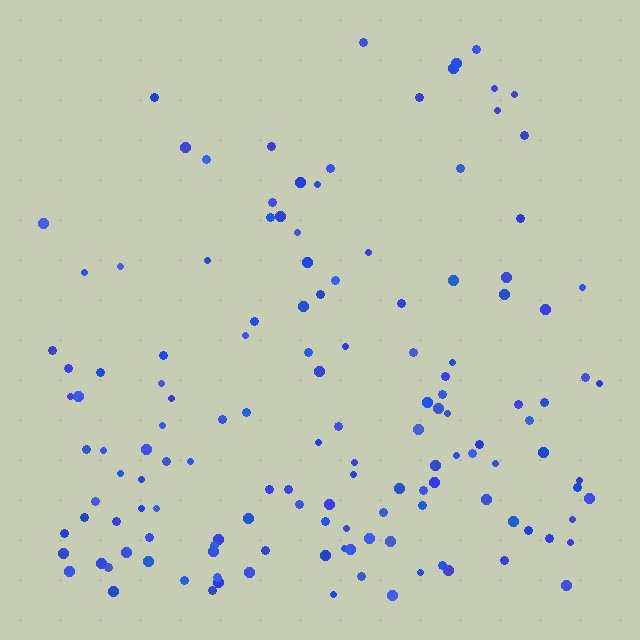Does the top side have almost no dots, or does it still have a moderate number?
Still a moderate number, just noticeably fewer than the bottom.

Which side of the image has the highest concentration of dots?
The bottom.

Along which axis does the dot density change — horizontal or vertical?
Vertical.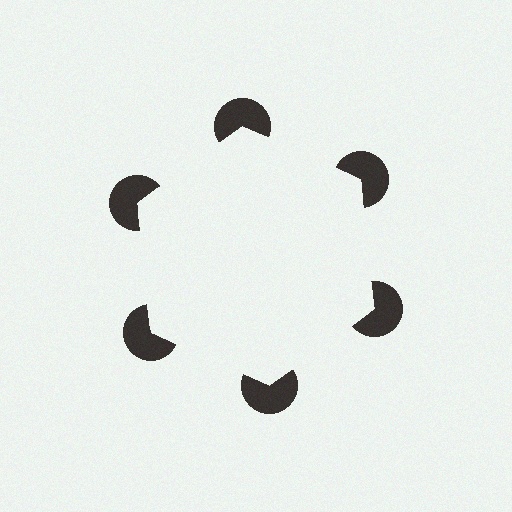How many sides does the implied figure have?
6 sides.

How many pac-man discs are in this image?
There are 6 — one at each vertex of the illusory hexagon.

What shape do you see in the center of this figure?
An illusory hexagon — its edges are inferred from the aligned wedge cuts in the pac-man discs, not physically drawn.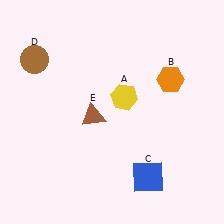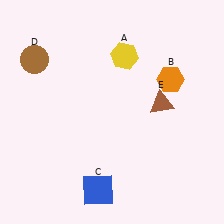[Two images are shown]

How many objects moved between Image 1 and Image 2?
3 objects moved between the two images.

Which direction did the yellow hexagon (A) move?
The yellow hexagon (A) moved up.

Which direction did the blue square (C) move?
The blue square (C) moved left.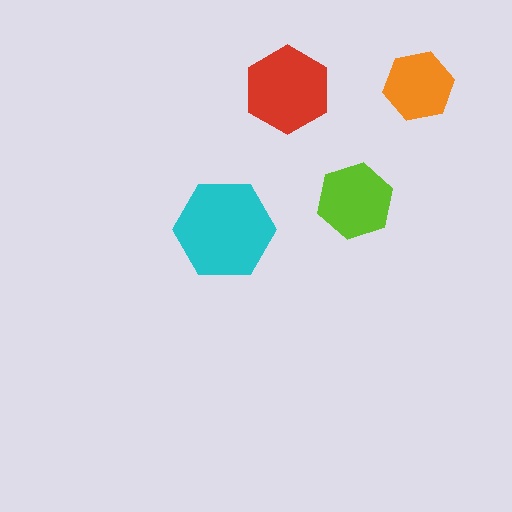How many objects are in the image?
There are 4 objects in the image.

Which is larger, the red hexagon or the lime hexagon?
The red one.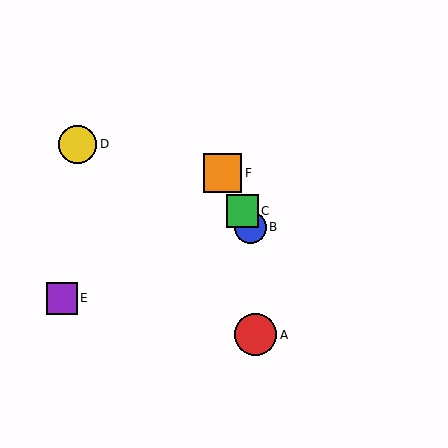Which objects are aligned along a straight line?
Objects B, C, F are aligned along a straight line.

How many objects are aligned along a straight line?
3 objects (B, C, F) are aligned along a straight line.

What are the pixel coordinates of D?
Object D is at (78, 144).